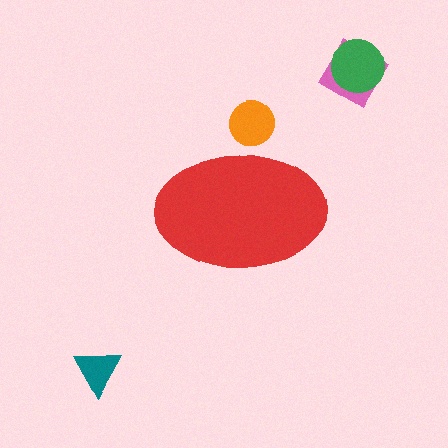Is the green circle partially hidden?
No, the green circle is fully visible.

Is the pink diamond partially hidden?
No, the pink diamond is fully visible.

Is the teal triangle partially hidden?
No, the teal triangle is fully visible.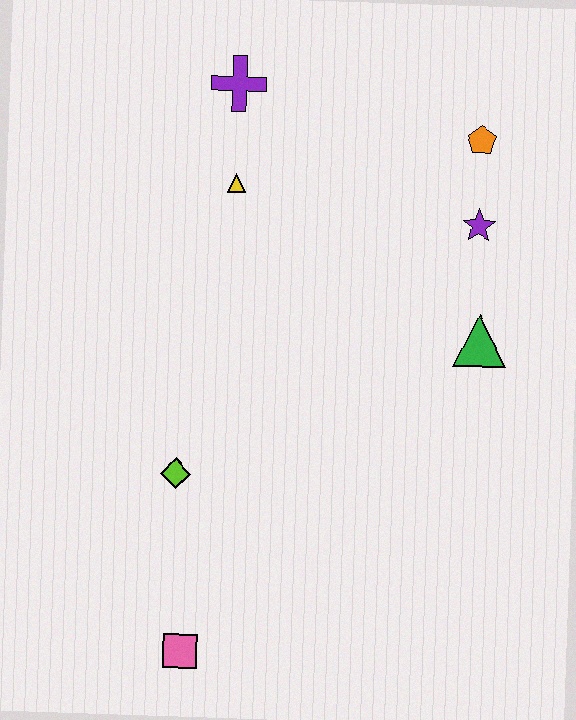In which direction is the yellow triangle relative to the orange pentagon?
The yellow triangle is to the left of the orange pentagon.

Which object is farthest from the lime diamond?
The orange pentagon is farthest from the lime diamond.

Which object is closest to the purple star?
The orange pentagon is closest to the purple star.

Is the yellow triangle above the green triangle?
Yes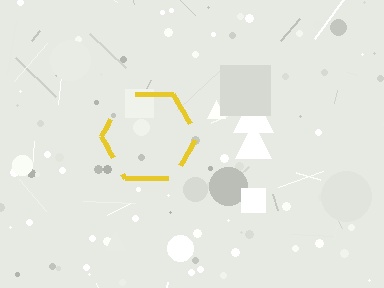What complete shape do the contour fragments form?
The contour fragments form a hexagon.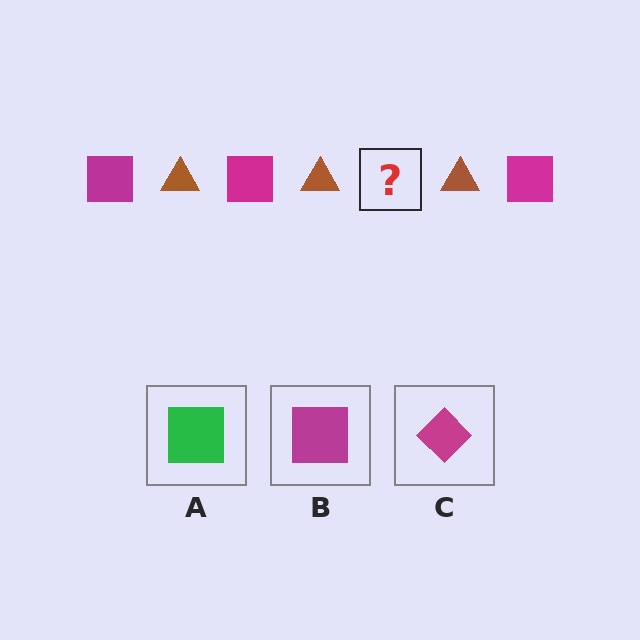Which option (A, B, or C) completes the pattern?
B.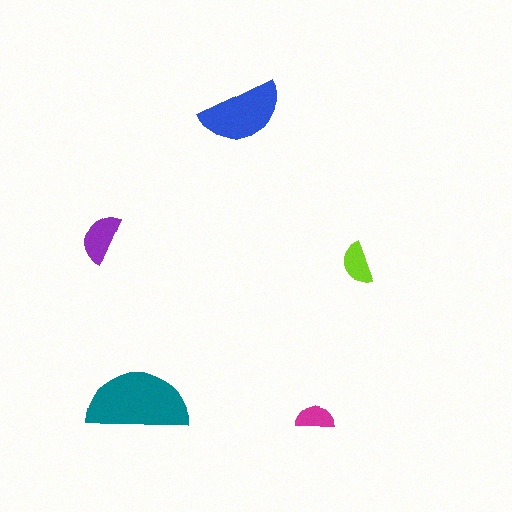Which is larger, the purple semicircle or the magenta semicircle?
The purple one.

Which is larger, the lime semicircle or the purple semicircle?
The purple one.